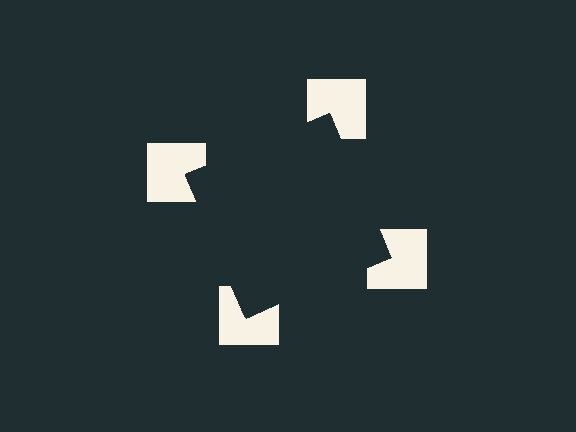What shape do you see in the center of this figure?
An illusory square — its edges are inferred from the aligned wedge cuts in the notched squares, not physically drawn.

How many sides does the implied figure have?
4 sides.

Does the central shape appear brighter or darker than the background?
It typically appears slightly darker than the background, even though no actual brightness change is drawn.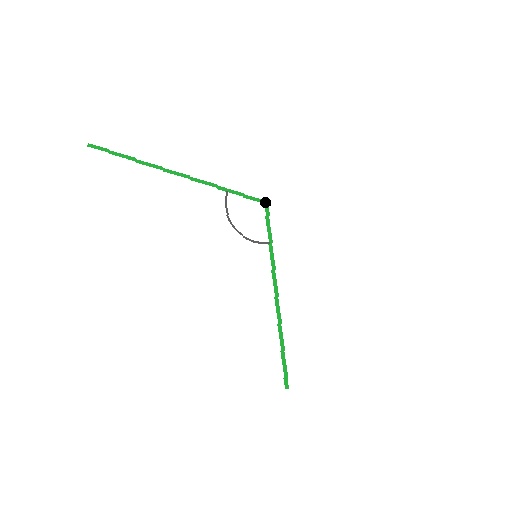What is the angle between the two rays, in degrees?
Approximately 114 degrees.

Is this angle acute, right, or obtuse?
It is obtuse.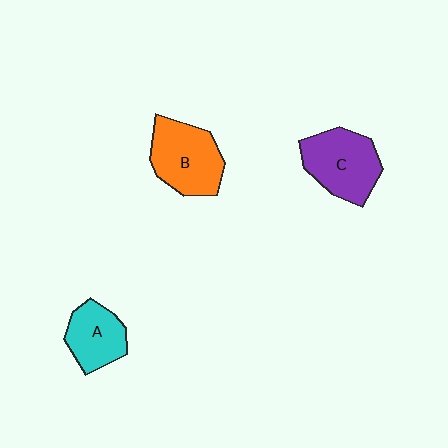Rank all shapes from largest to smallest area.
From largest to smallest: B (orange), C (purple), A (cyan).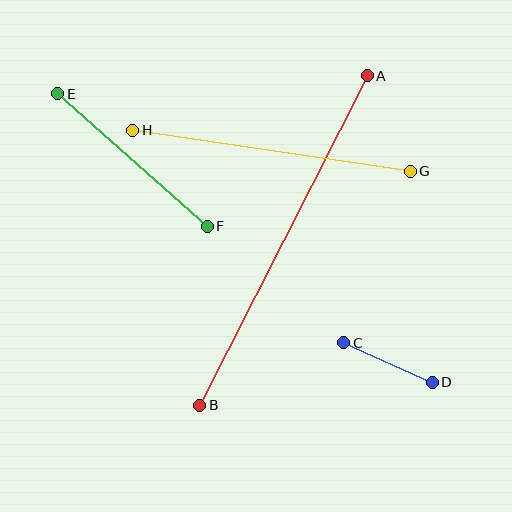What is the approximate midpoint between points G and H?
The midpoint is at approximately (271, 151) pixels.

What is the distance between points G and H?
The distance is approximately 280 pixels.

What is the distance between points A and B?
The distance is approximately 370 pixels.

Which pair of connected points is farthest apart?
Points A and B are farthest apart.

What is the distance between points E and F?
The distance is approximately 200 pixels.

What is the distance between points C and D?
The distance is approximately 96 pixels.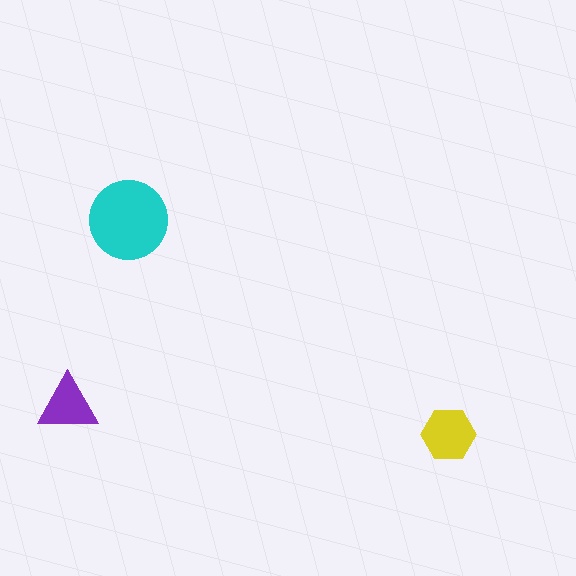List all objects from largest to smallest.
The cyan circle, the yellow hexagon, the purple triangle.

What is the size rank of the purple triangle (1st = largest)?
3rd.